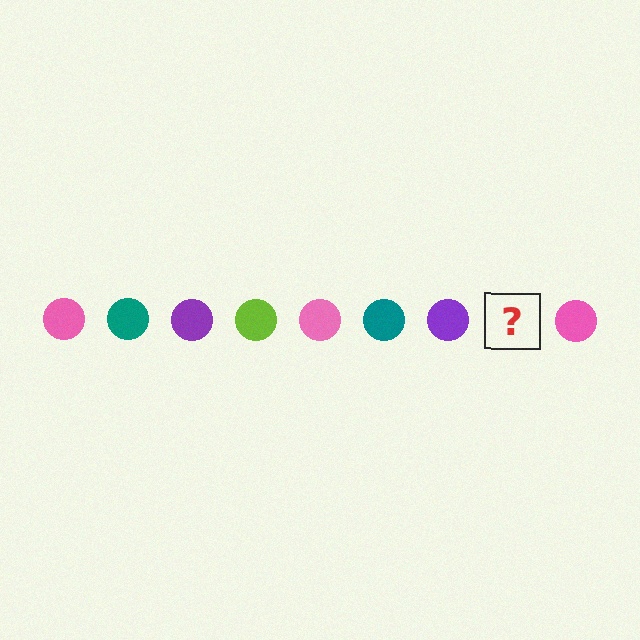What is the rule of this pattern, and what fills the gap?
The rule is that the pattern cycles through pink, teal, purple, lime circles. The gap should be filled with a lime circle.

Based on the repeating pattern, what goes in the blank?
The blank should be a lime circle.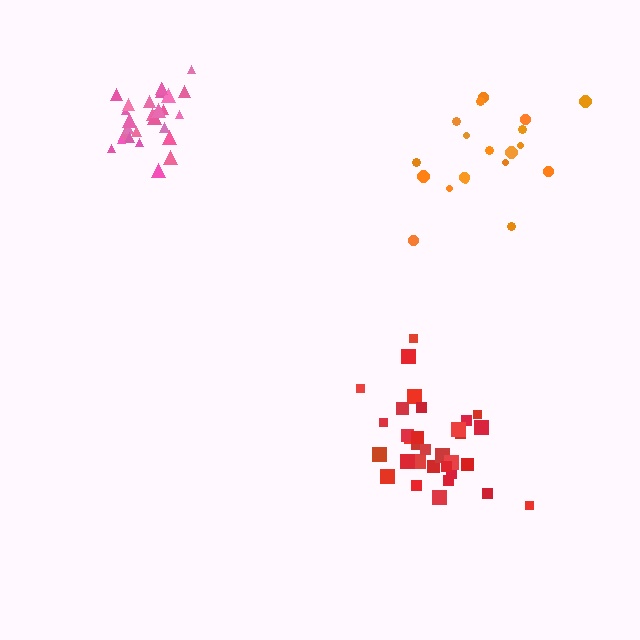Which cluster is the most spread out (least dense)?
Orange.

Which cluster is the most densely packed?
Pink.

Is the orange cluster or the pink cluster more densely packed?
Pink.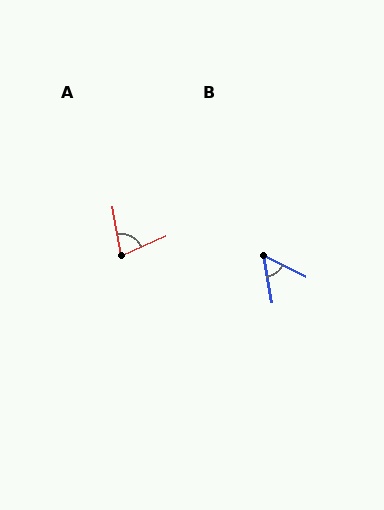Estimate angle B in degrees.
Approximately 54 degrees.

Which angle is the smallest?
B, at approximately 54 degrees.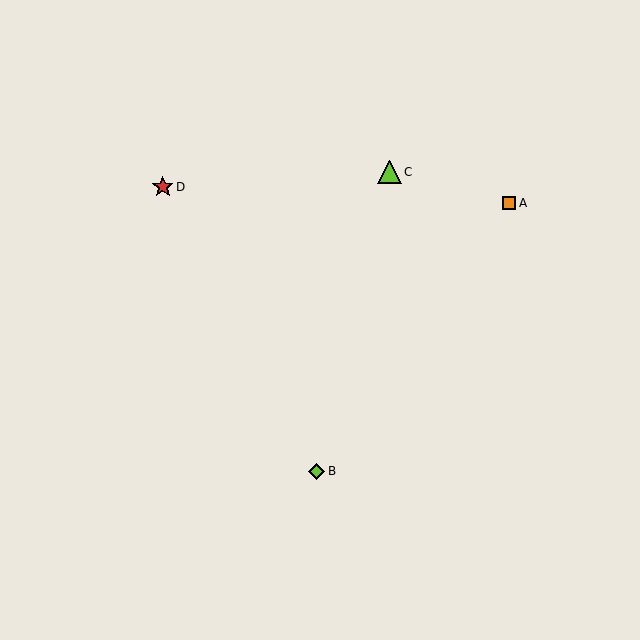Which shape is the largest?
The lime triangle (labeled C) is the largest.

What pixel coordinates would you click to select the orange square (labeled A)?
Click at (509, 203) to select the orange square A.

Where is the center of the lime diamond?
The center of the lime diamond is at (316, 471).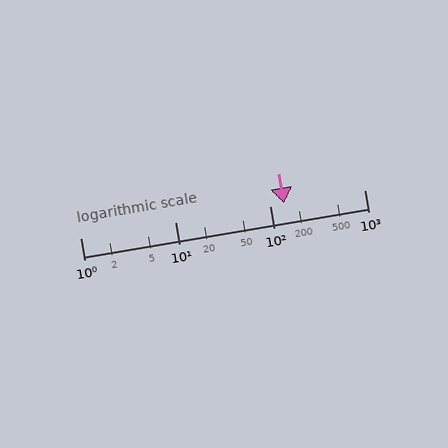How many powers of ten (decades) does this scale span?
The scale spans 3 decades, from 1 to 1000.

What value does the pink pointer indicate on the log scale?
The pointer indicates approximately 140.